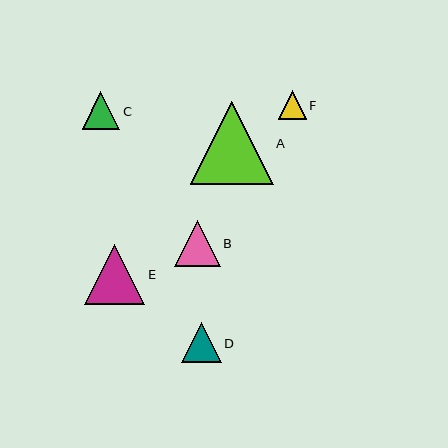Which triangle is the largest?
Triangle A is the largest with a size of approximately 83 pixels.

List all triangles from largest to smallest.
From largest to smallest: A, E, B, D, C, F.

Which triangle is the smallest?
Triangle F is the smallest with a size of approximately 28 pixels.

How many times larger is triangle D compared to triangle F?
Triangle D is approximately 1.4 times the size of triangle F.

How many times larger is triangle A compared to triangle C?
Triangle A is approximately 2.2 times the size of triangle C.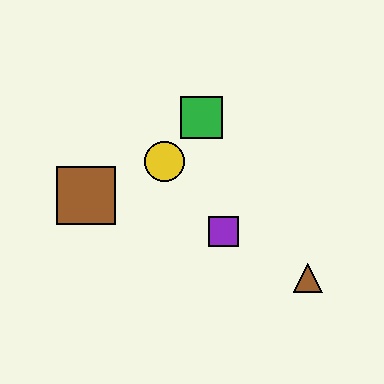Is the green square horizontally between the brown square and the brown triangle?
Yes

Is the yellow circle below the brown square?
No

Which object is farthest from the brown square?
The brown triangle is farthest from the brown square.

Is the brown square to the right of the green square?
No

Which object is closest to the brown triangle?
The purple square is closest to the brown triangle.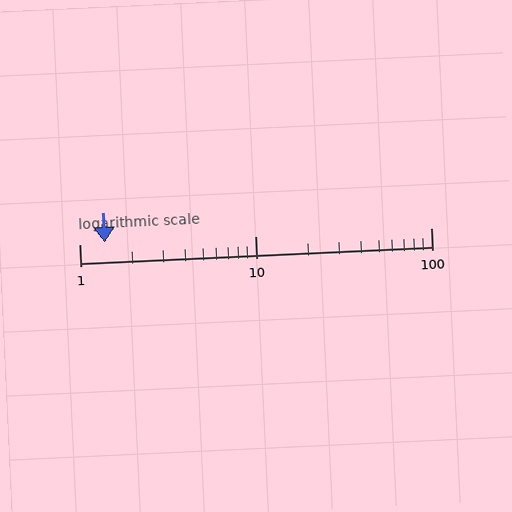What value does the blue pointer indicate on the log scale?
The pointer indicates approximately 1.4.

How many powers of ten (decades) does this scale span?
The scale spans 2 decades, from 1 to 100.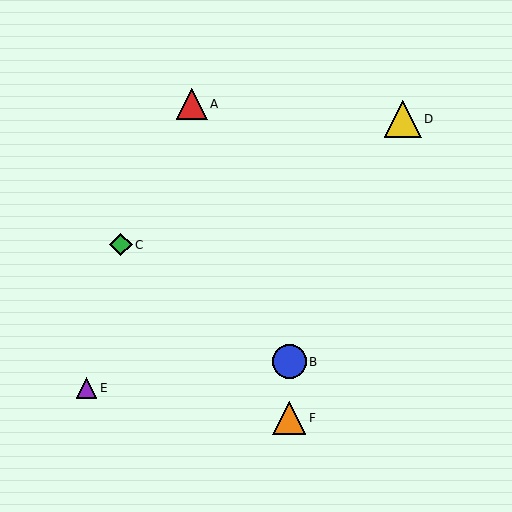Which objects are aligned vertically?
Objects B, F are aligned vertically.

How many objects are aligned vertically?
2 objects (B, F) are aligned vertically.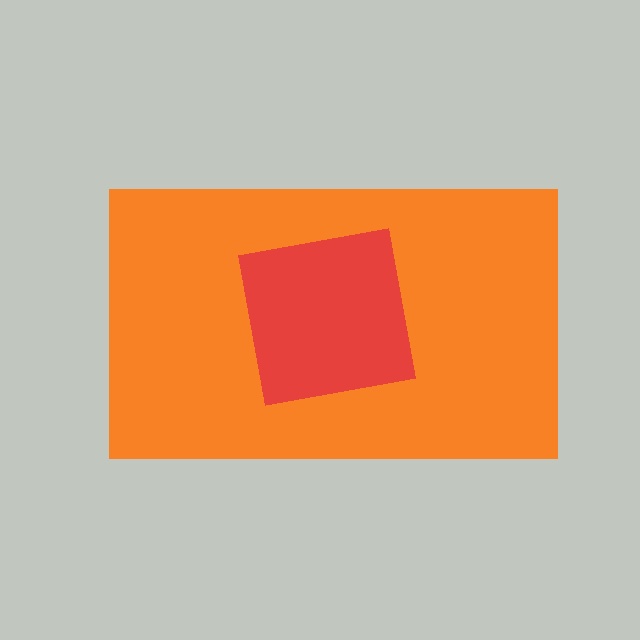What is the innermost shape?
The red square.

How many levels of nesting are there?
2.